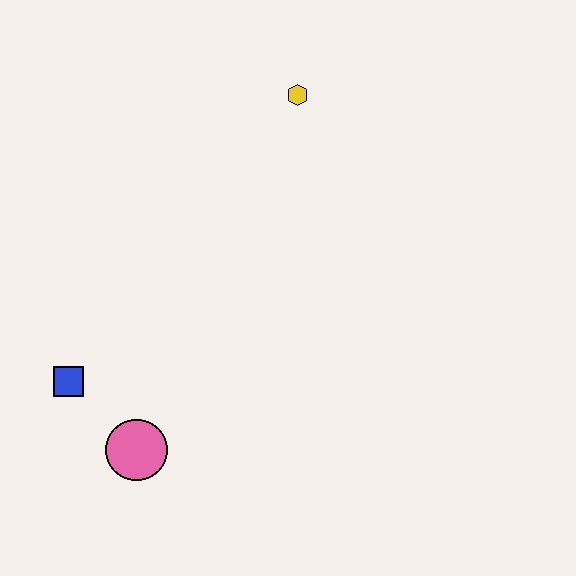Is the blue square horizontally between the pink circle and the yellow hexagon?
No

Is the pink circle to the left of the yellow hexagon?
Yes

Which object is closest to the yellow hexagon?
The blue square is closest to the yellow hexagon.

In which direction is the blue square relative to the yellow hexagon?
The blue square is below the yellow hexagon.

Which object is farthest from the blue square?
The yellow hexagon is farthest from the blue square.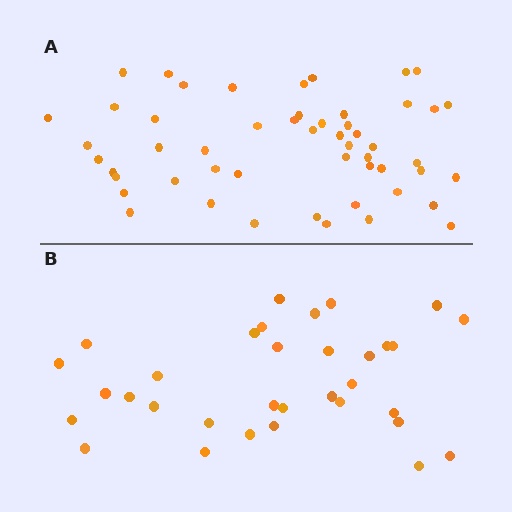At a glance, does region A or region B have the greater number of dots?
Region A (the top region) has more dots.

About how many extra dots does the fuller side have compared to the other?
Region A has approximately 20 more dots than region B.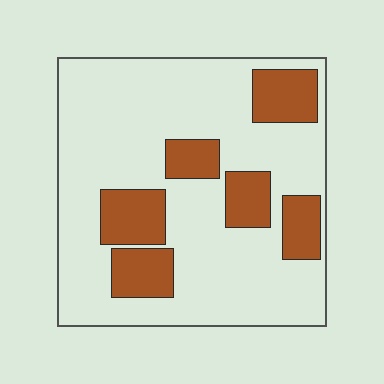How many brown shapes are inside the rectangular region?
6.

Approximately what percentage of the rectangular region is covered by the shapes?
Approximately 25%.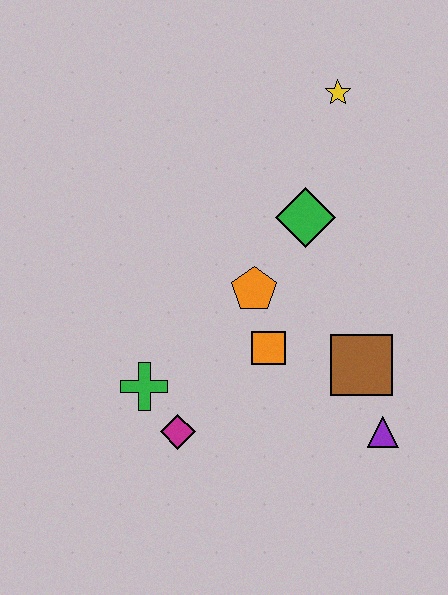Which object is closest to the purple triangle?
The brown square is closest to the purple triangle.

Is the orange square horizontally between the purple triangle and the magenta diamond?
Yes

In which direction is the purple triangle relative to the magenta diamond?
The purple triangle is to the right of the magenta diamond.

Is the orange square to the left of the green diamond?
Yes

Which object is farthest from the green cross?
The yellow star is farthest from the green cross.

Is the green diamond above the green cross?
Yes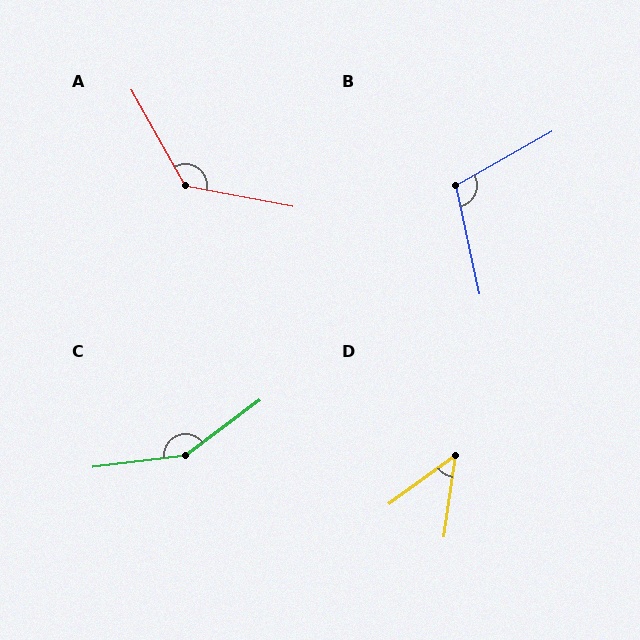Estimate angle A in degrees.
Approximately 130 degrees.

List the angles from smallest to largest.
D (46°), B (107°), A (130°), C (151°).